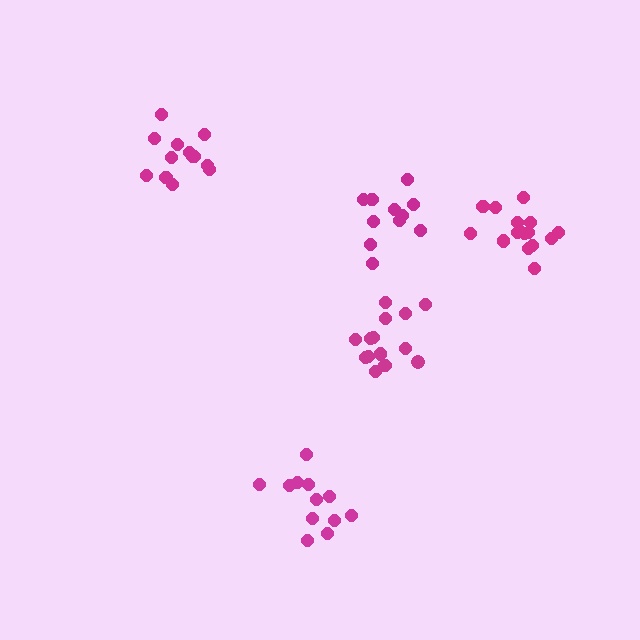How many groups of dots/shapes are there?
There are 5 groups.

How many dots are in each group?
Group 1: 16 dots, Group 2: 14 dots, Group 3: 11 dots, Group 4: 13 dots, Group 5: 12 dots (66 total).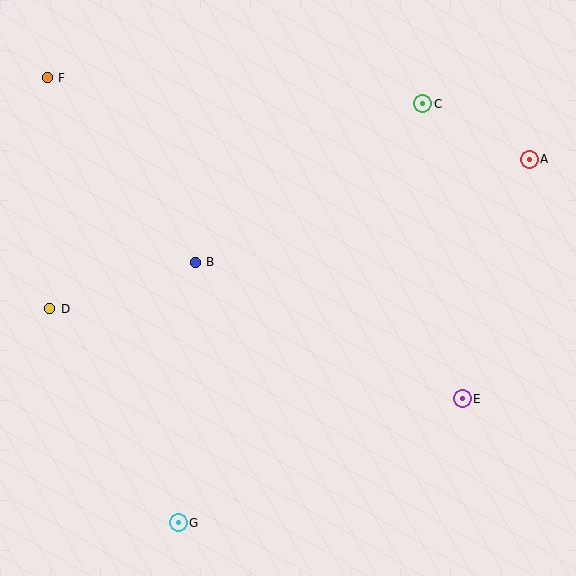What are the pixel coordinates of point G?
Point G is at (178, 523).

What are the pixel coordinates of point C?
Point C is at (423, 104).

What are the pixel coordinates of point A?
Point A is at (529, 159).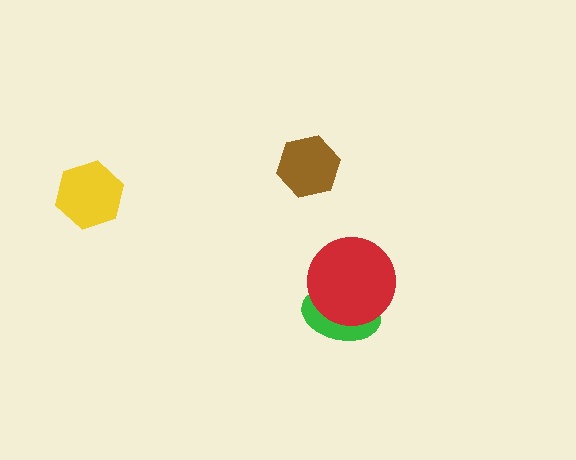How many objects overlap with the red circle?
1 object overlaps with the red circle.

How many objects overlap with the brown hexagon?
0 objects overlap with the brown hexagon.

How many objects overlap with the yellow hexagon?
0 objects overlap with the yellow hexagon.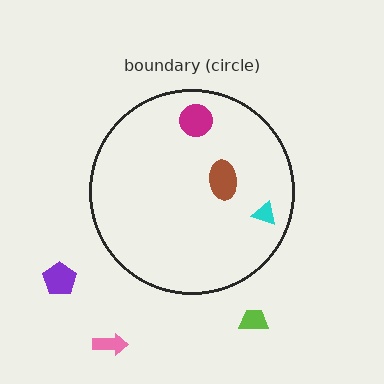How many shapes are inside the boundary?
3 inside, 3 outside.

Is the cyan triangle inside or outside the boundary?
Inside.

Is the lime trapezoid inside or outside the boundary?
Outside.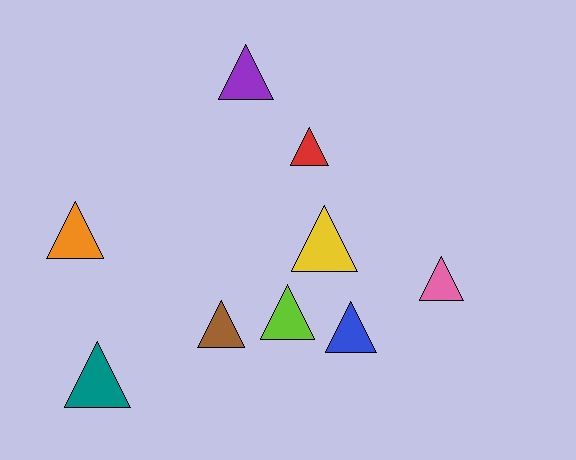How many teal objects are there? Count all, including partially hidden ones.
There is 1 teal object.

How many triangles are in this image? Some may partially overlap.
There are 9 triangles.